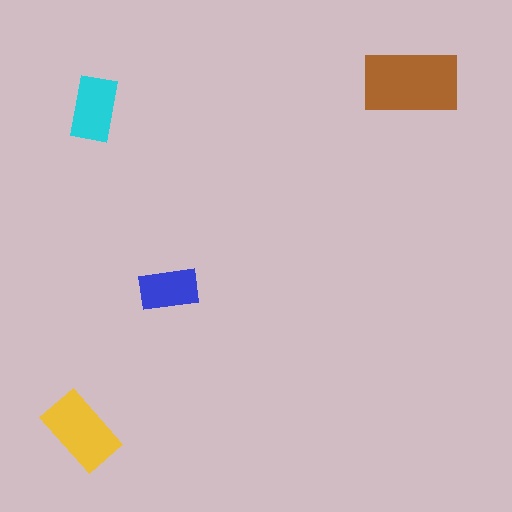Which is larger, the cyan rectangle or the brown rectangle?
The brown one.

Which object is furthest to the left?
The yellow rectangle is leftmost.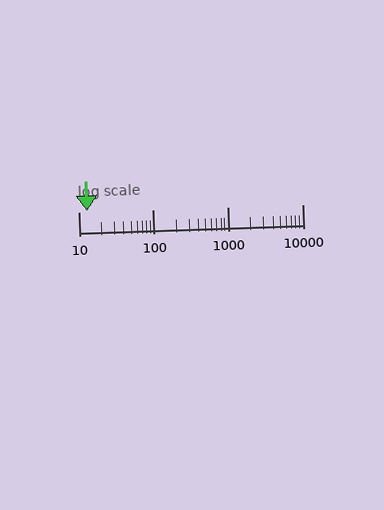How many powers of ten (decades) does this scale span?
The scale spans 3 decades, from 10 to 10000.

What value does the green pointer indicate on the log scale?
The pointer indicates approximately 13.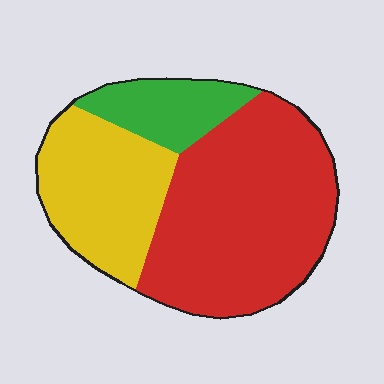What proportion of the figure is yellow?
Yellow takes up between a sixth and a third of the figure.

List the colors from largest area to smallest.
From largest to smallest: red, yellow, green.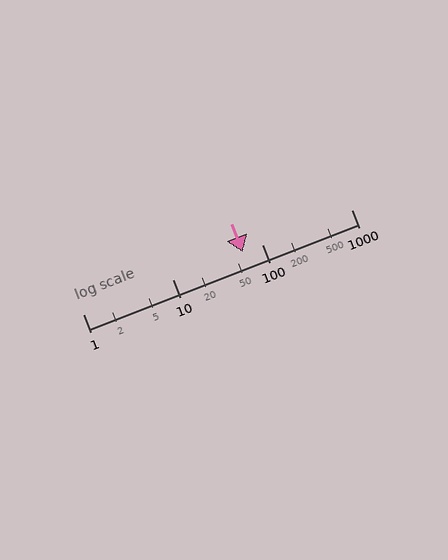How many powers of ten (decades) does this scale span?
The scale spans 3 decades, from 1 to 1000.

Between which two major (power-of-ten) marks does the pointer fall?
The pointer is between 10 and 100.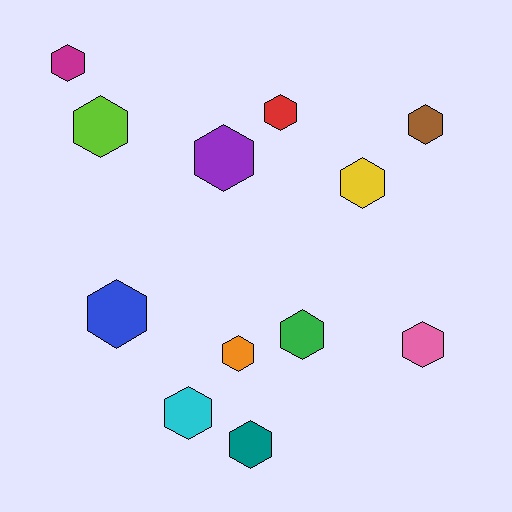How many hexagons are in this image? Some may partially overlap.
There are 12 hexagons.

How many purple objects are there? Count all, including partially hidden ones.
There is 1 purple object.